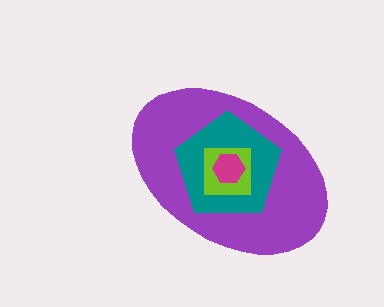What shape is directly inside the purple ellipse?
The teal pentagon.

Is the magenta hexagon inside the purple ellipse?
Yes.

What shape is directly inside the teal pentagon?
The lime square.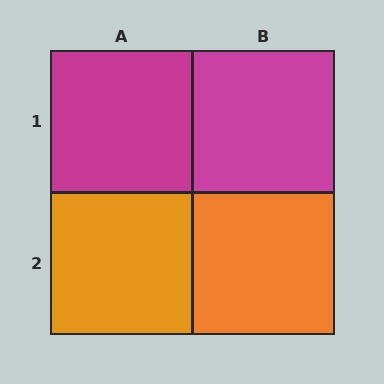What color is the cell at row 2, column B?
Orange.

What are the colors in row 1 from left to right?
Magenta, magenta.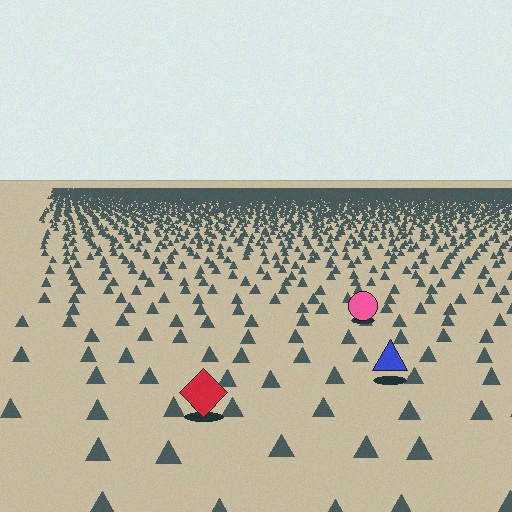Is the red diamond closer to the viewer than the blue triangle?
Yes. The red diamond is closer — you can tell from the texture gradient: the ground texture is coarser near it.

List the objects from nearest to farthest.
From nearest to farthest: the red diamond, the blue triangle, the pink circle.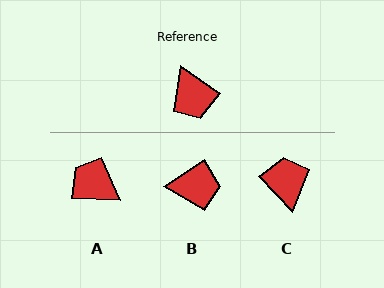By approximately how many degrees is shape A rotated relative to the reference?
Approximately 147 degrees clockwise.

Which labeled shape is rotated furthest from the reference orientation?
C, about 168 degrees away.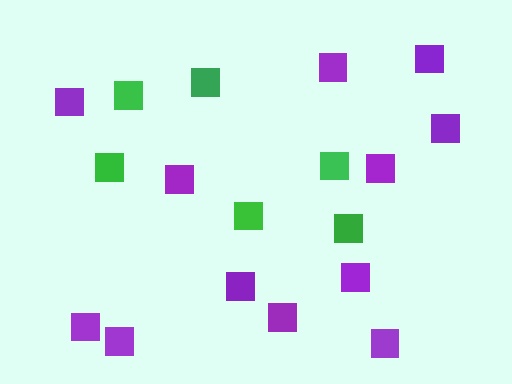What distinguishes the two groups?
There are 2 groups: one group of green squares (6) and one group of purple squares (12).